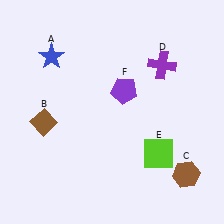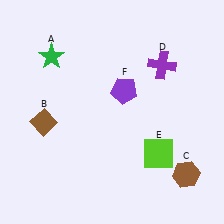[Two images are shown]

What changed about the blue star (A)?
In Image 1, A is blue. In Image 2, it changed to green.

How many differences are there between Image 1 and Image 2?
There is 1 difference between the two images.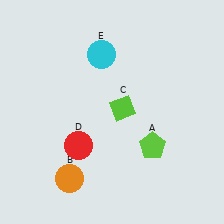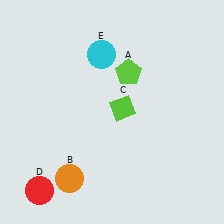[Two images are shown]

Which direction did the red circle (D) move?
The red circle (D) moved down.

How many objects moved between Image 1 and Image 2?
2 objects moved between the two images.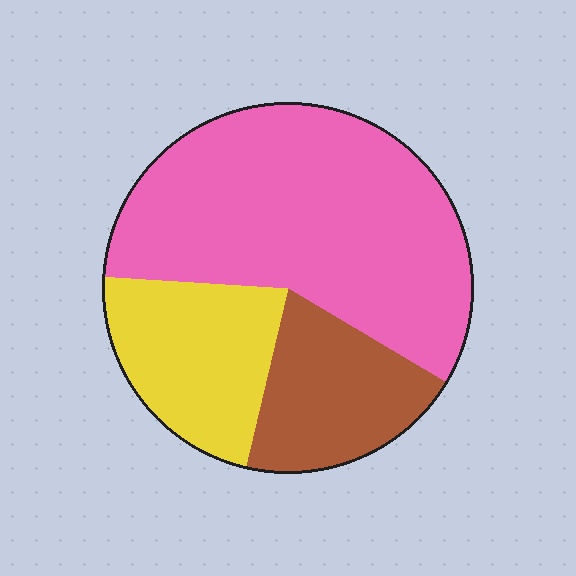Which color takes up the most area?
Pink, at roughly 60%.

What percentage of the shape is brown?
Brown covers roughly 20% of the shape.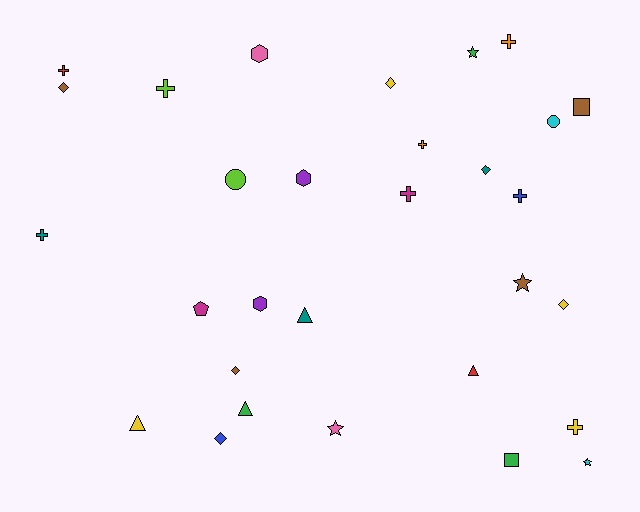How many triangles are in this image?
There are 4 triangles.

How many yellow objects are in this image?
There are 4 yellow objects.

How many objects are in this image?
There are 30 objects.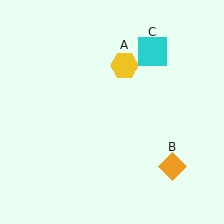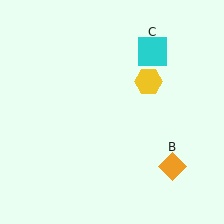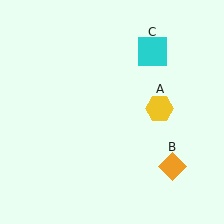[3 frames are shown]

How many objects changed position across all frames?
1 object changed position: yellow hexagon (object A).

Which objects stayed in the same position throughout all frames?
Orange diamond (object B) and cyan square (object C) remained stationary.